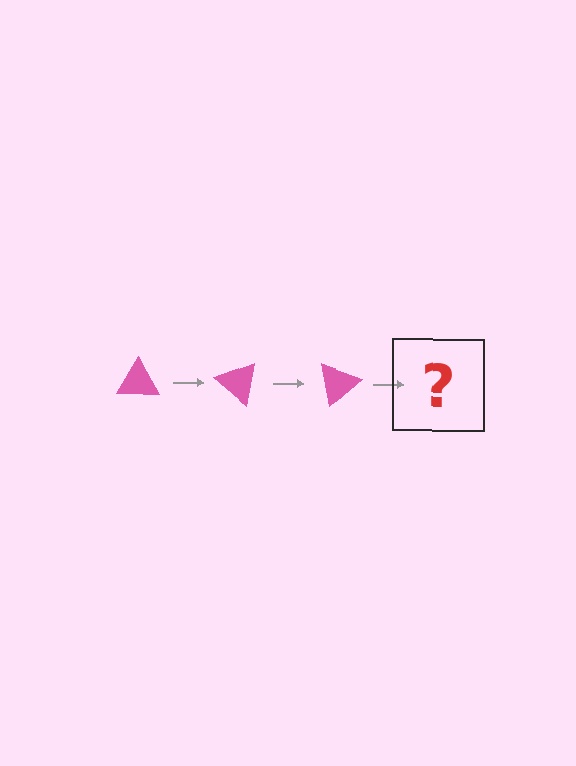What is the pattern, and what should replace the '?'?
The pattern is that the triangle rotates 40 degrees each step. The '?' should be a pink triangle rotated 120 degrees.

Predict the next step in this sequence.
The next step is a pink triangle rotated 120 degrees.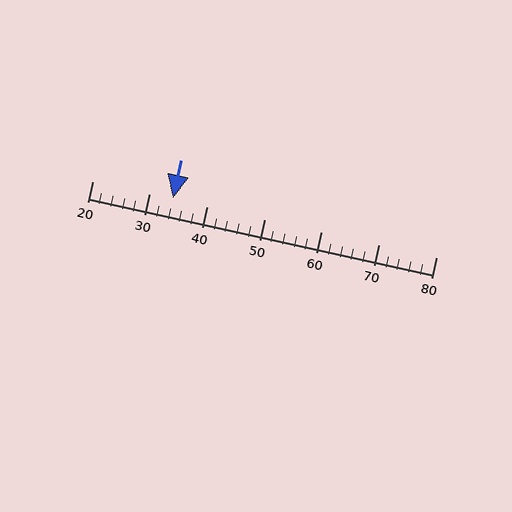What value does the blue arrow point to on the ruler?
The blue arrow points to approximately 34.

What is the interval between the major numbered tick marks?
The major tick marks are spaced 10 units apart.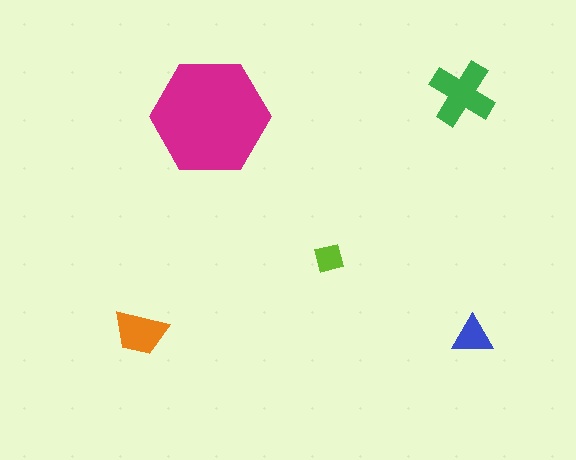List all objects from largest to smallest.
The magenta hexagon, the green cross, the orange trapezoid, the blue triangle, the lime square.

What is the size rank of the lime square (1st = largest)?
5th.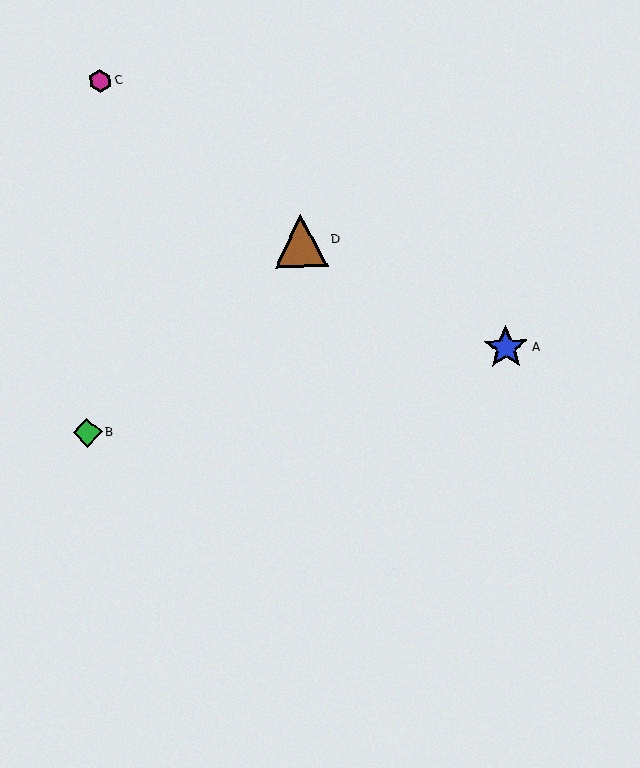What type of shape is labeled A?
Shape A is a blue star.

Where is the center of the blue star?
The center of the blue star is at (506, 348).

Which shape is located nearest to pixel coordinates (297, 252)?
The brown triangle (labeled D) at (301, 240) is nearest to that location.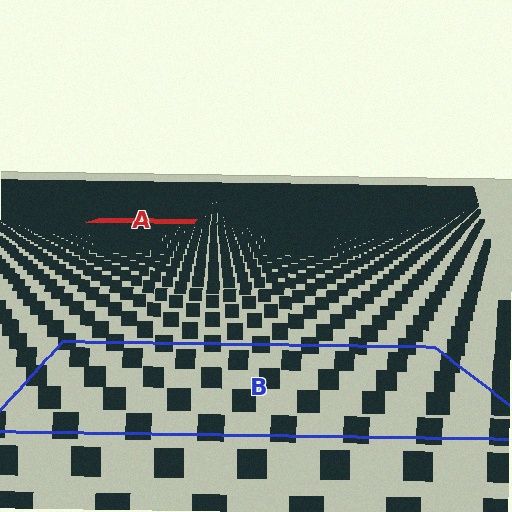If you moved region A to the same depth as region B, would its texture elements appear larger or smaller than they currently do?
They would appear larger. At a closer depth, the same texture elements are projected at a bigger on-screen size.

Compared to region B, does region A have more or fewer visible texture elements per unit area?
Region A has more texture elements per unit area — they are packed more densely because it is farther away.